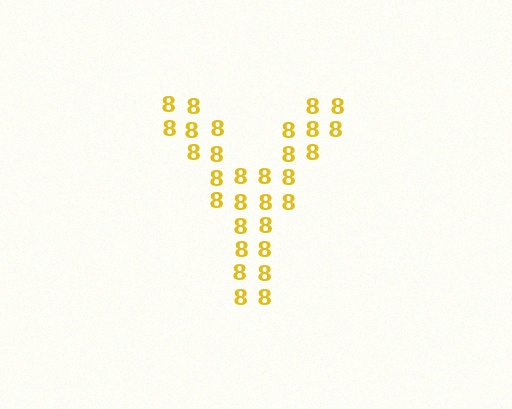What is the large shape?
The large shape is the letter Y.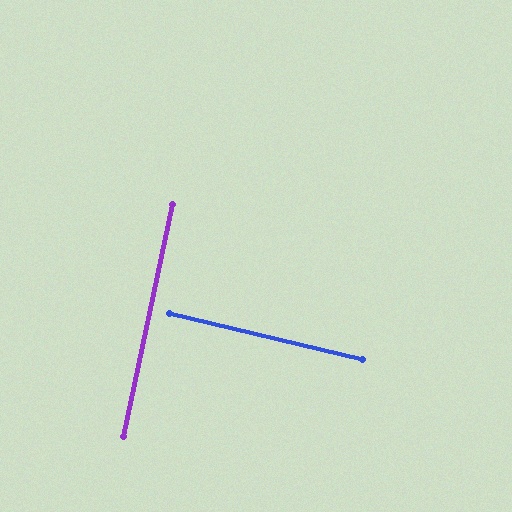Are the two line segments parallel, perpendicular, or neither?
Perpendicular — they meet at approximately 88°.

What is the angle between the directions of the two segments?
Approximately 88 degrees.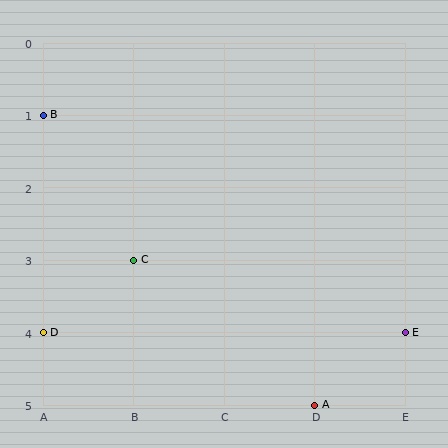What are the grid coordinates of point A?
Point A is at grid coordinates (D, 5).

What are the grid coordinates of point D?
Point D is at grid coordinates (A, 4).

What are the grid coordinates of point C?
Point C is at grid coordinates (B, 3).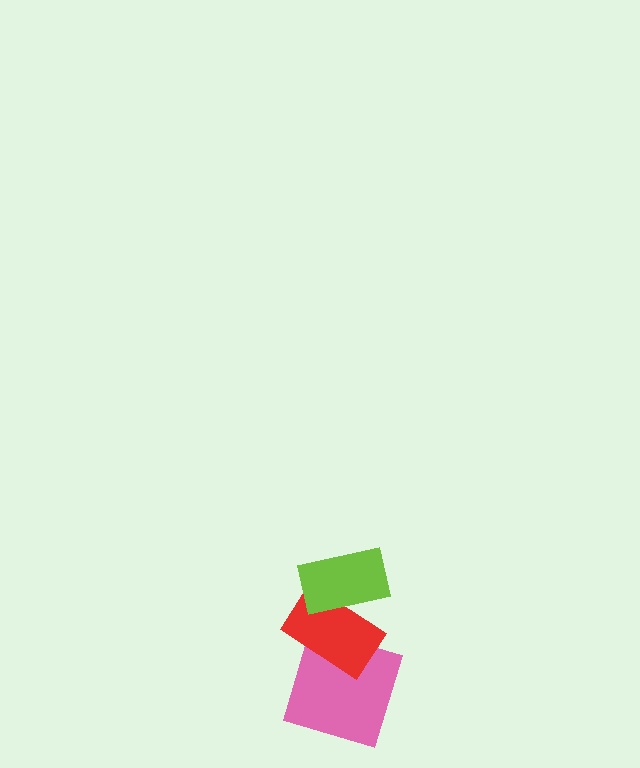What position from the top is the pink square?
The pink square is 3rd from the top.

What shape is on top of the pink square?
The red rectangle is on top of the pink square.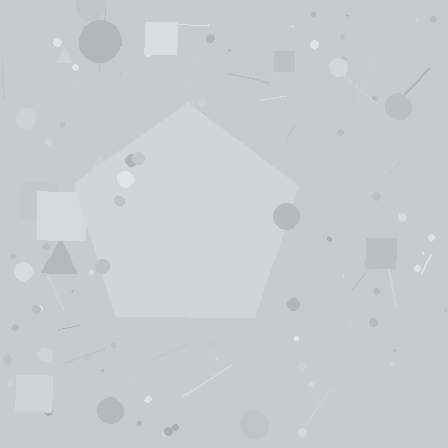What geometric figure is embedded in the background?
A pentagon is embedded in the background.